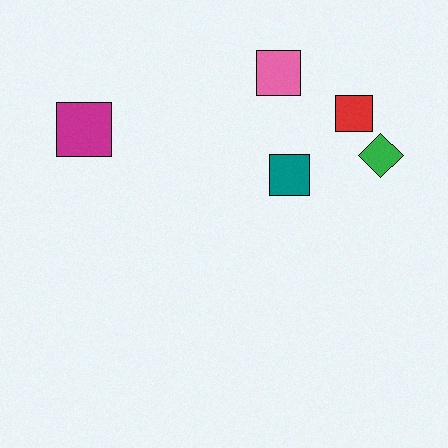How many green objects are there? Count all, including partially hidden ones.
There is 1 green object.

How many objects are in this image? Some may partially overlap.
There are 5 objects.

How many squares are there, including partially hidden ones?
There are 4 squares.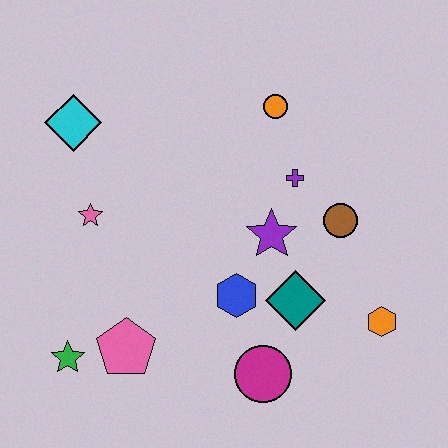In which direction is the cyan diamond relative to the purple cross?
The cyan diamond is to the left of the purple cross.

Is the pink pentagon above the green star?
Yes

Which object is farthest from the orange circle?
The green star is farthest from the orange circle.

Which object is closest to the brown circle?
The purple cross is closest to the brown circle.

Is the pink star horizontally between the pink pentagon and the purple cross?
No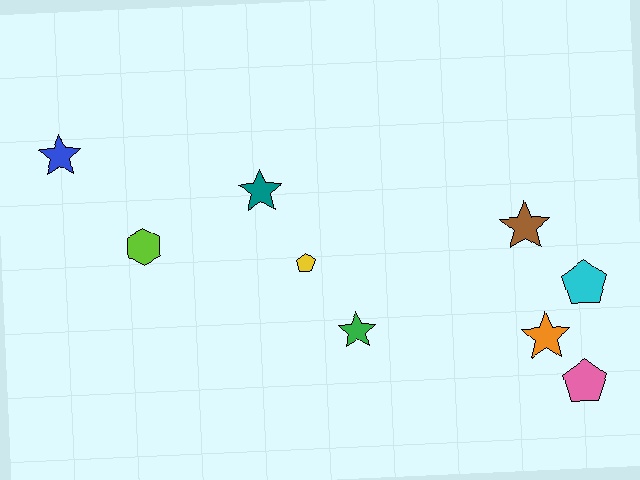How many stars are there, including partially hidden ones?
There are 5 stars.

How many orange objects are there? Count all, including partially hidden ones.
There is 1 orange object.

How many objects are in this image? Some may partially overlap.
There are 9 objects.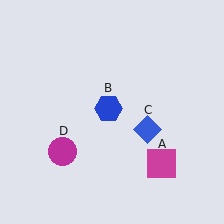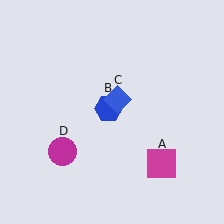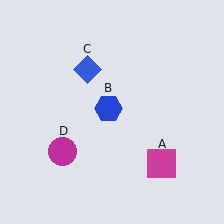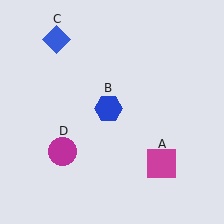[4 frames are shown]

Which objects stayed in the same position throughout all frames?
Magenta square (object A) and blue hexagon (object B) and magenta circle (object D) remained stationary.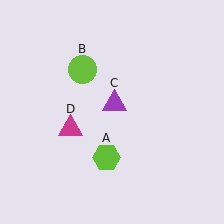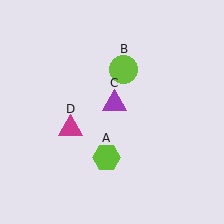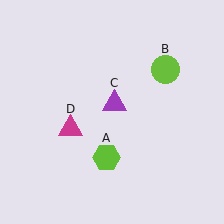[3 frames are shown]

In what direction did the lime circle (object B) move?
The lime circle (object B) moved right.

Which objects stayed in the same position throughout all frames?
Lime hexagon (object A) and purple triangle (object C) and magenta triangle (object D) remained stationary.